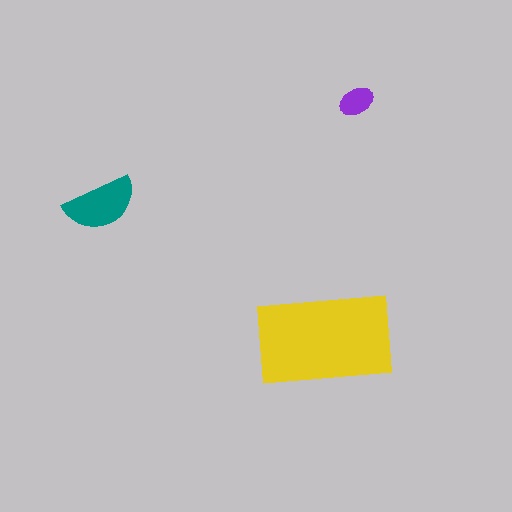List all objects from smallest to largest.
The purple ellipse, the teal semicircle, the yellow rectangle.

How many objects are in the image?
There are 3 objects in the image.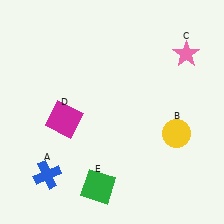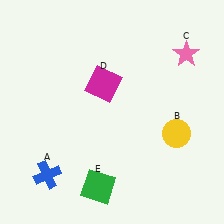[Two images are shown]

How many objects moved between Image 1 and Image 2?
1 object moved between the two images.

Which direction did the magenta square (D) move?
The magenta square (D) moved right.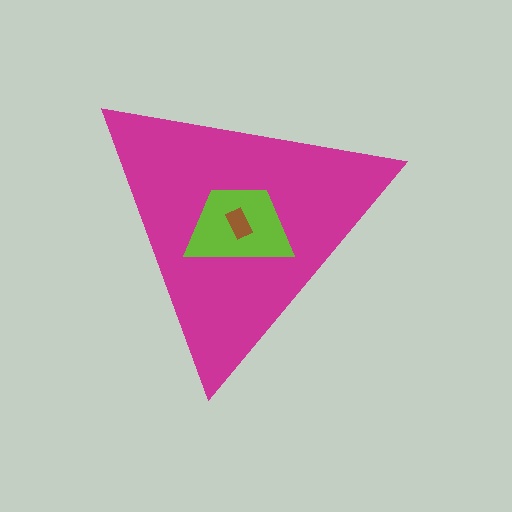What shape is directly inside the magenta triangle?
The lime trapezoid.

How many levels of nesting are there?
3.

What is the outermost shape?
The magenta triangle.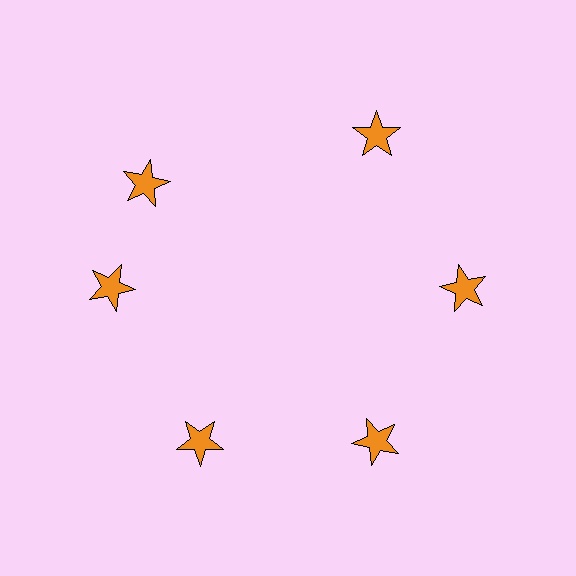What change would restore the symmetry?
The symmetry would be restored by rotating it back into even spacing with its neighbors so that all 6 stars sit at equal angles and equal distance from the center.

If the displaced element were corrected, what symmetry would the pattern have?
It would have 6-fold rotational symmetry — the pattern would map onto itself every 60 degrees.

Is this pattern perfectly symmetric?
No. The 6 orange stars are arranged in a ring, but one element near the 11 o'clock position is rotated out of alignment along the ring, breaking the 6-fold rotational symmetry.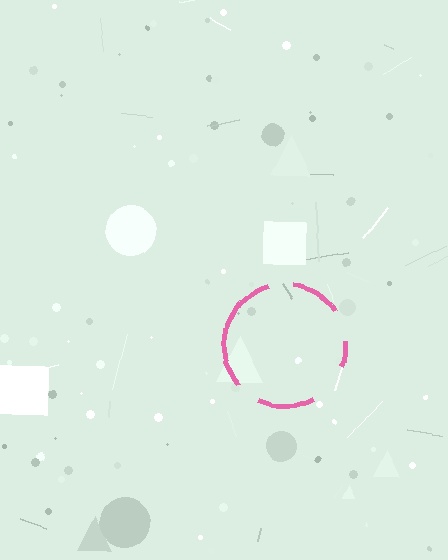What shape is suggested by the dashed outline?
The dashed outline suggests a circle.